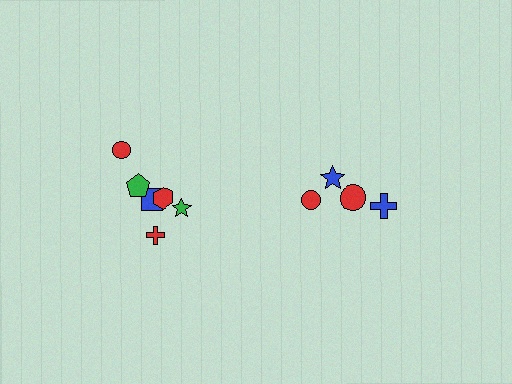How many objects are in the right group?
There are 4 objects.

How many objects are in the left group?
There are 6 objects.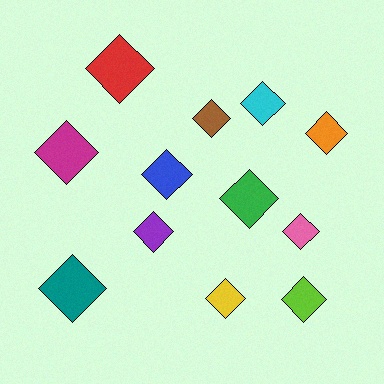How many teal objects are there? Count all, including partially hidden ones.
There is 1 teal object.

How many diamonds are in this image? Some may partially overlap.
There are 12 diamonds.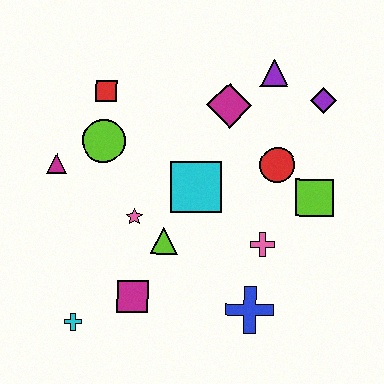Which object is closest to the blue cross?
The pink cross is closest to the blue cross.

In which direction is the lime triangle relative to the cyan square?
The lime triangle is below the cyan square.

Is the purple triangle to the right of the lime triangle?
Yes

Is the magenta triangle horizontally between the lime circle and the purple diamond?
No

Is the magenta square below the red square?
Yes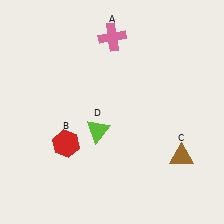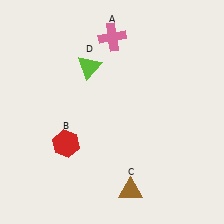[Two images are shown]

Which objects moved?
The objects that moved are: the brown triangle (C), the lime triangle (D).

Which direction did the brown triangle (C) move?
The brown triangle (C) moved left.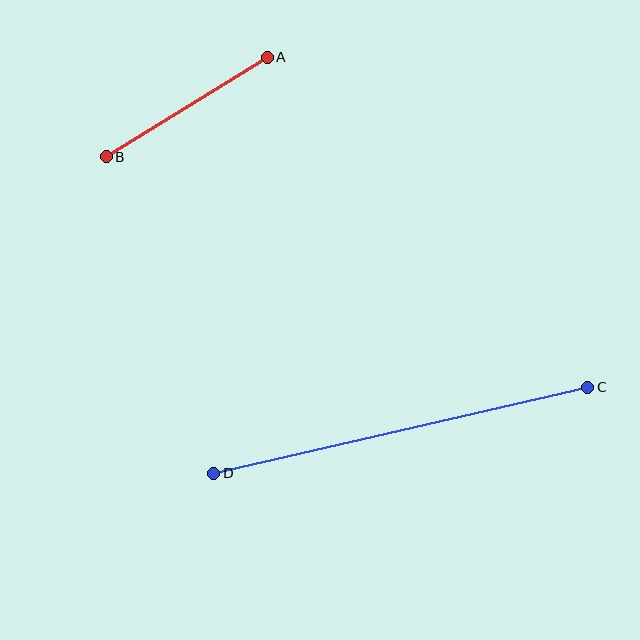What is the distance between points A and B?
The distance is approximately 189 pixels.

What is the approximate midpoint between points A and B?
The midpoint is at approximately (187, 107) pixels.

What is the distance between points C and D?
The distance is approximately 384 pixels.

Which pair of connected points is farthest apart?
Points C and D are farthest apart.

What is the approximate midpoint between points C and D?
The midpoint is at approximately (401, 430) pixels.